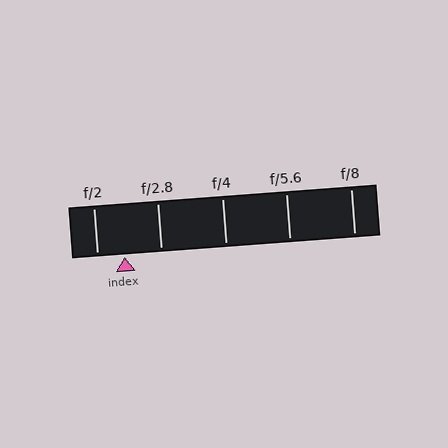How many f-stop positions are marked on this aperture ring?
There are 5 f-stop positions marked.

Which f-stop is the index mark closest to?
The index mark is closest to f/2.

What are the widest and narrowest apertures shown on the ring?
The widest aperture shown is f/2 and the narrowest is f/8.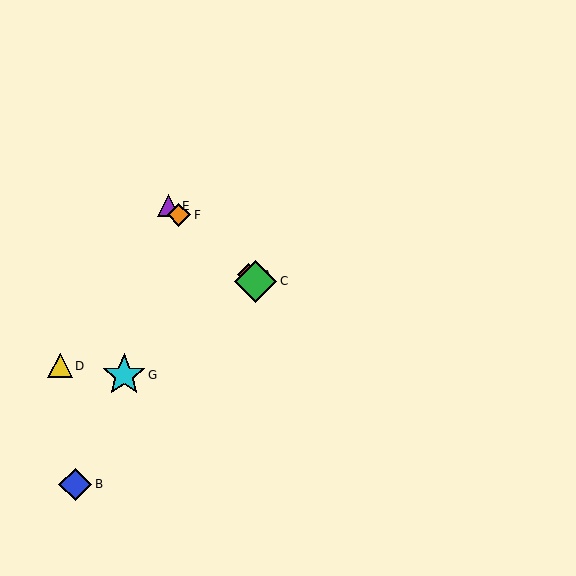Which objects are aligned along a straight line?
Objects A, C, E, F are aligned along a straight line.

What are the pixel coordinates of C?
Object C is at (256, 281).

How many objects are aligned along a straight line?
4 objects (A, C, E, F) are aligned along a straight line.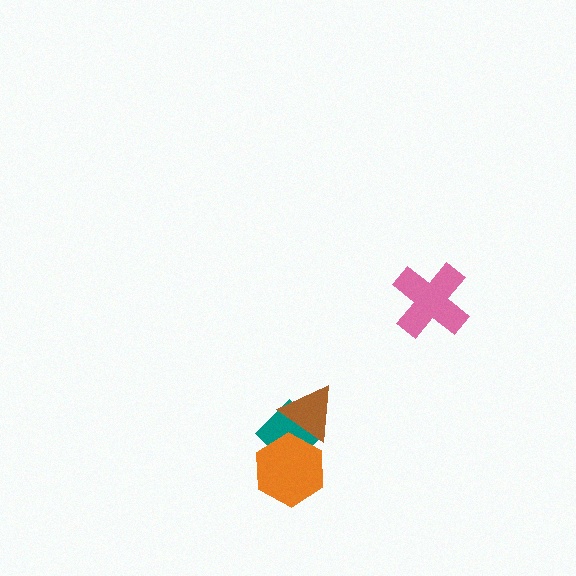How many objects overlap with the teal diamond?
2 objects overlap with the teal diamond.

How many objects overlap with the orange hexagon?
2 objects overlap with the orange hexagon.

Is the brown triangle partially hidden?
No, no other shape covers it.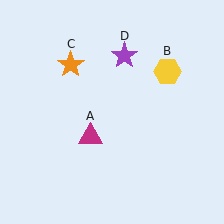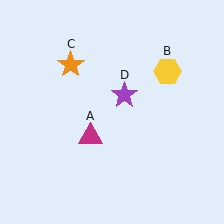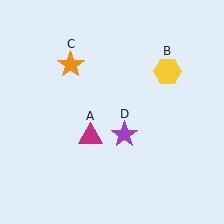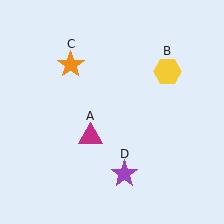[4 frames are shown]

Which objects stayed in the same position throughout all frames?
Magenta triangle (object A) and yellow hexagon (object B) and orange star (object C) remained stationary.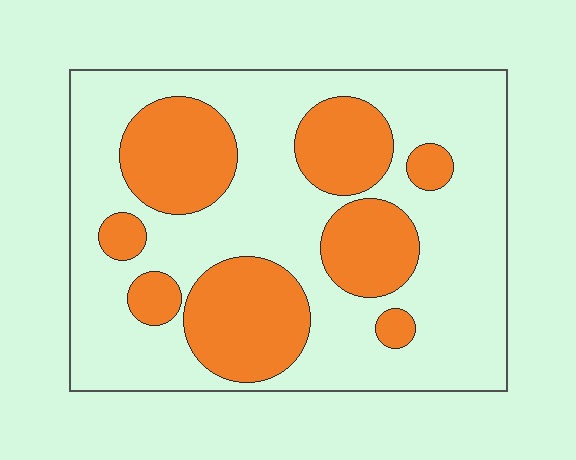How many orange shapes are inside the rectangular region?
8.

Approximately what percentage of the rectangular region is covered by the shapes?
Approximately 35%.